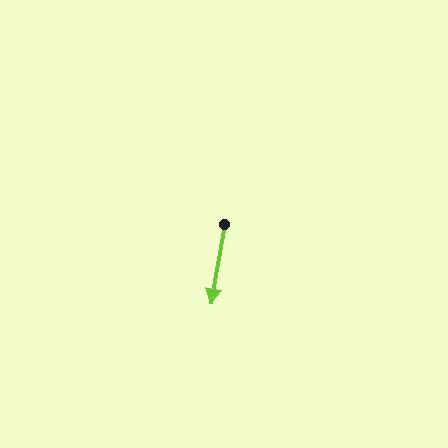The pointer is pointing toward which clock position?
Roughly 6 o'clock.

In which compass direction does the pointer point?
South.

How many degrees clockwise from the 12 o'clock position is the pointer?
Approximately 189 degrees.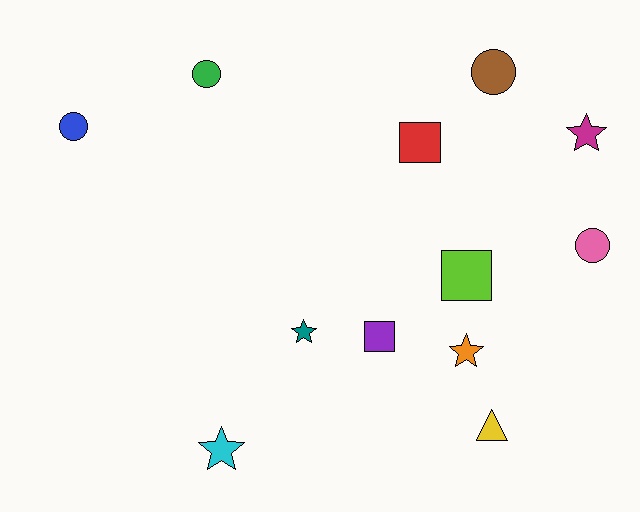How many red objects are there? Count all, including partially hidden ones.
There is 1 red object.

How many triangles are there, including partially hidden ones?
There is 1 triangle.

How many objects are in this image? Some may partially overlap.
There are 12 objects.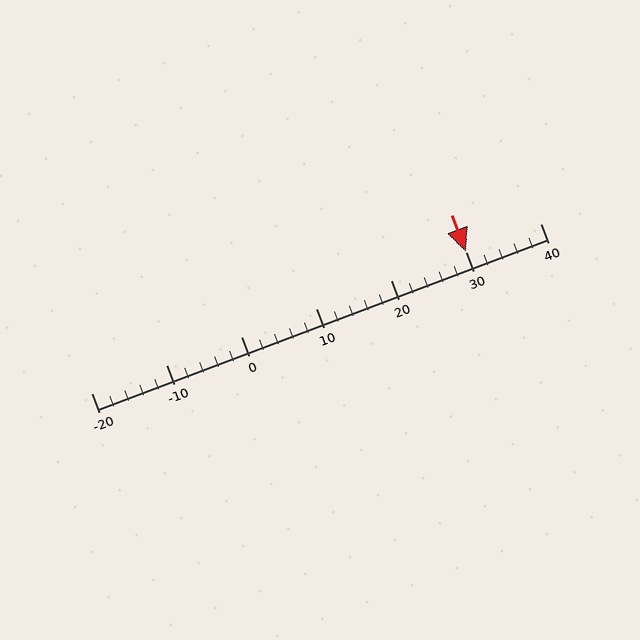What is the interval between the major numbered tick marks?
The major tick marks are spaced 10 units apart.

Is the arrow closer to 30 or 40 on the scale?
The arrow is closer to 30.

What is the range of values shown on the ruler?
The ruler shows values from -20 to 40.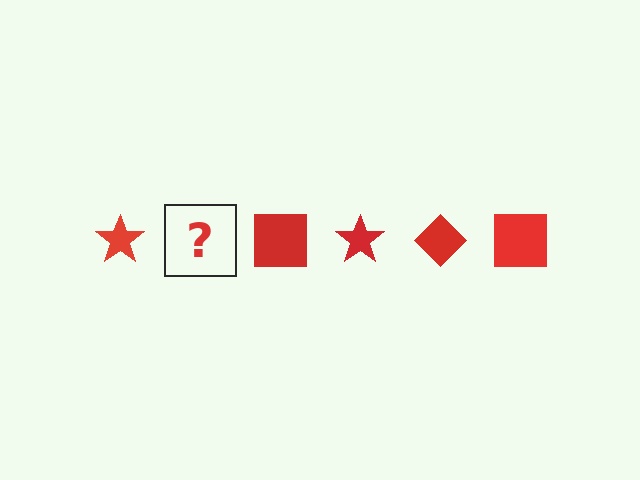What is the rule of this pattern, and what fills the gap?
The rule is that the pattern cycles through star, diamond, square shapes in red. The gap should be filled with a red diamond.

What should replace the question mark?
The question mark should be replaced with a red diamond.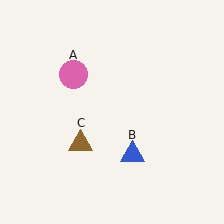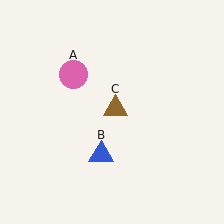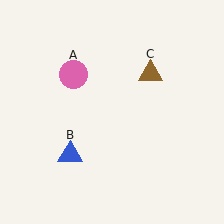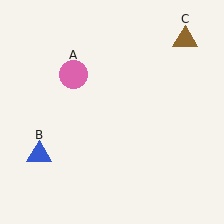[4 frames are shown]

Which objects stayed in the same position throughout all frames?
Pink circle (object A) remained stationary.